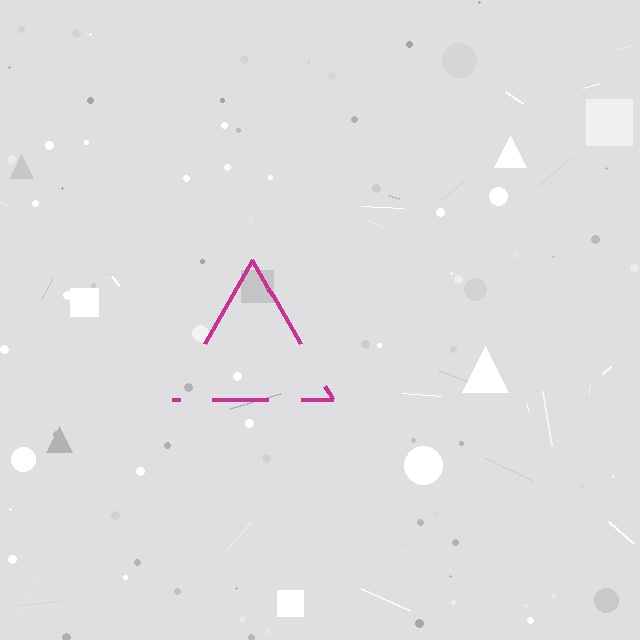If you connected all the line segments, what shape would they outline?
They would outline a triangle.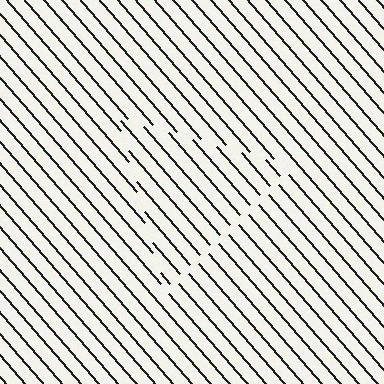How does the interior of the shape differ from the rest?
The interior of the shape contains the same grating, shifted by half a period — the contour is defined by the phase discontinuity where line-ends from the inner and outer gratings abut.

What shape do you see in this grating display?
An illusory triangle. The interior of the shape contains the same grating, shifted by half a period — the contour is defined by the phase discontinuity where line-ends from the inner and outer gratings abut.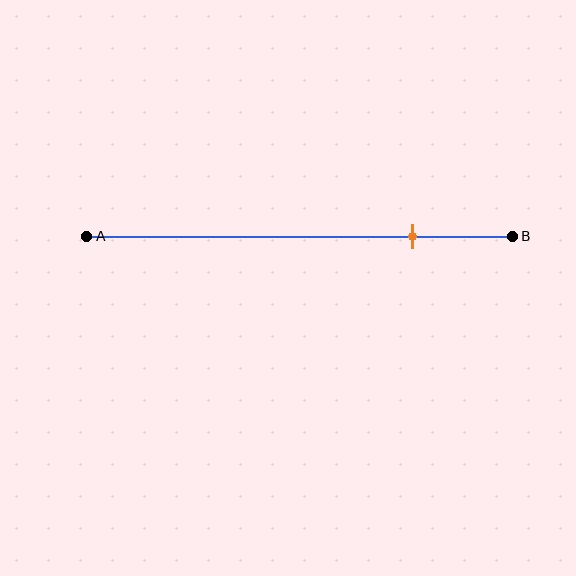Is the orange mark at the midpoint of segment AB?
No, the mark is at about 75% from A, not at the 50% midpoint.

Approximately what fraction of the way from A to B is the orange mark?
The orange mark is approximately 75% of the way from A to B.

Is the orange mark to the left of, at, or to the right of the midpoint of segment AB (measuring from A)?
The orange mark is to the right of the midpoint of segment AB.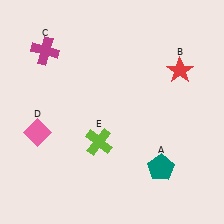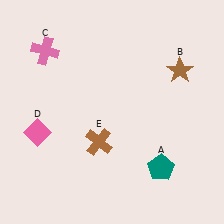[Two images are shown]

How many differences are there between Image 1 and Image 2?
There are 3 differences between the two images.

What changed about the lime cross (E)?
In Image 1, E is lime. In Image 2, it changed to brown.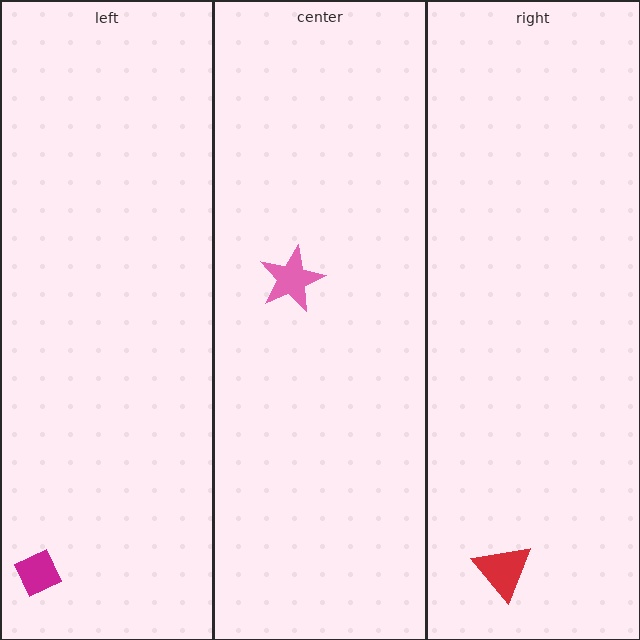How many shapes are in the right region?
1.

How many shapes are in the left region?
1.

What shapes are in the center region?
The pink star.